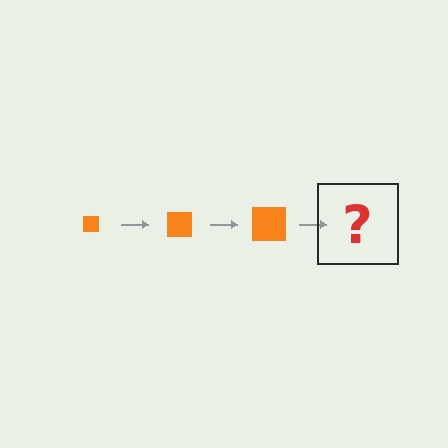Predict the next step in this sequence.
The next step is an orange square, larger than the previous one.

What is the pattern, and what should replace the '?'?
The pattern is that the square gets progressively larger each step. The '?' should be an orange square, larger than the previous one.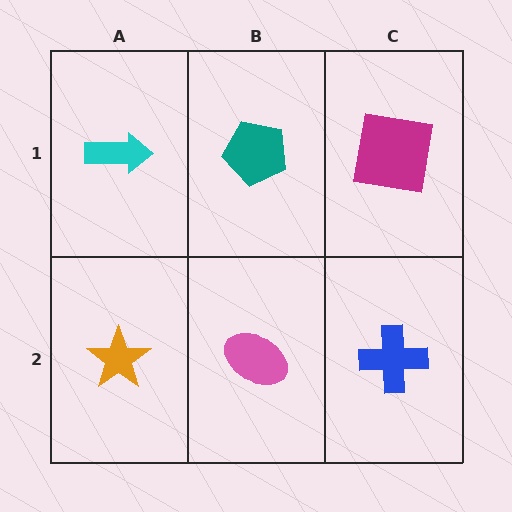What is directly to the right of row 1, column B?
A magenta square.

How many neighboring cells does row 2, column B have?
3.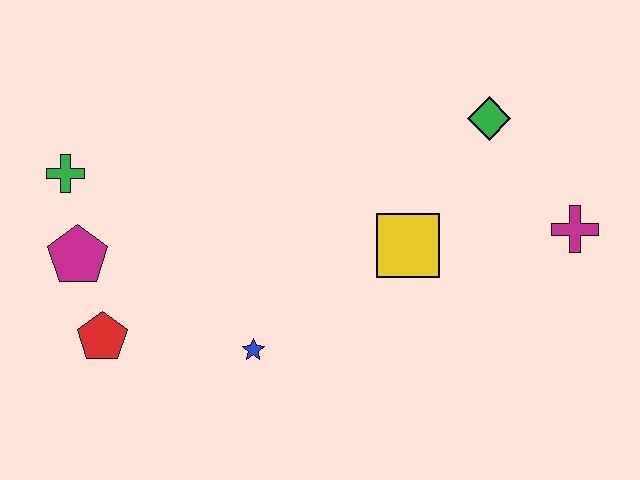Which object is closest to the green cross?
The magenta pentagon is closest to the green cross.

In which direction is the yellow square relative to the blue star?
The yellow square is to the right of the blue star.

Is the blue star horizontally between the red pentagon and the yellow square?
Yes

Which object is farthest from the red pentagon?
The magenta cross is farthest from the red pentagon.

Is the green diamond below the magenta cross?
No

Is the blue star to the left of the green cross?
No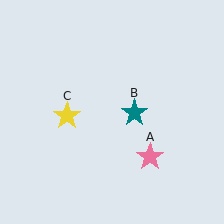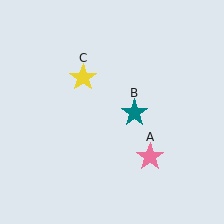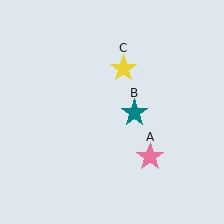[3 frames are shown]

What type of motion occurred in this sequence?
The yellow star (object C) rotated clockwise around the center of the scene.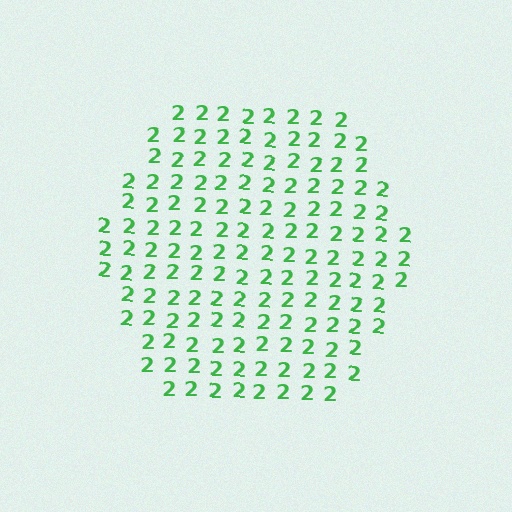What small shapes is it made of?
It is made of small digit 2's.